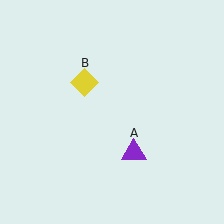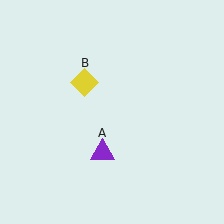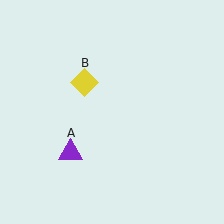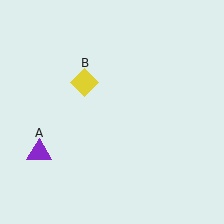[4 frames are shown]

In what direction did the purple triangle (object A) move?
The purple triangle (object A) moved left.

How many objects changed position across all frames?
1 object changed position: purple triangle (object A).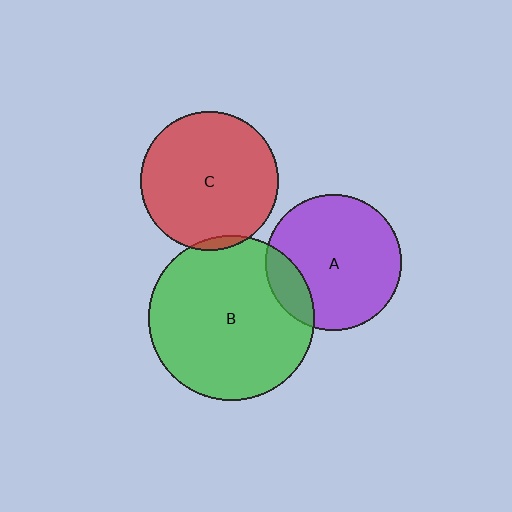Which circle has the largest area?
Circle B (green).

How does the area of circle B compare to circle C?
Approximately 1.4 times.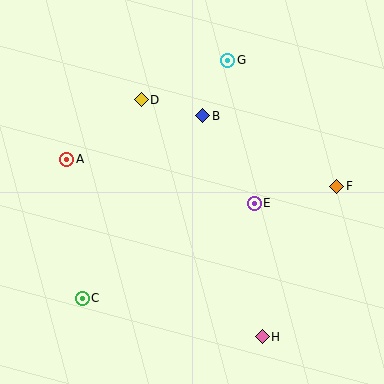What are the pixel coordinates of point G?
Point G is at (228, 60).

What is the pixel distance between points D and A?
The distance between D and A is 95 pixels.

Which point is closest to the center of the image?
Point E at (254, 203) is closest to the center.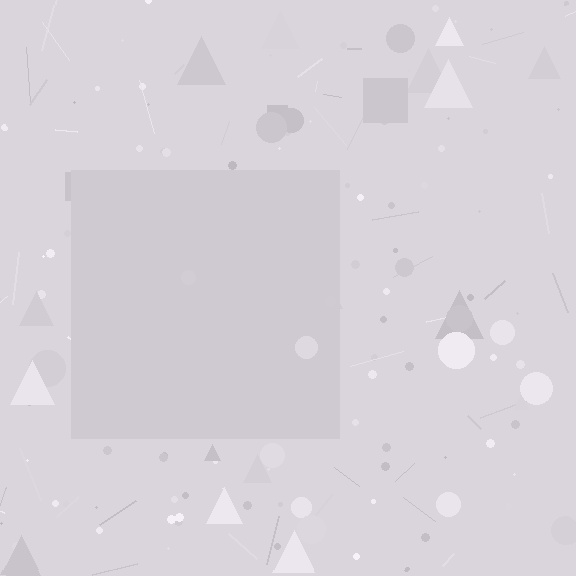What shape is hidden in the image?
A square is hidden in the image.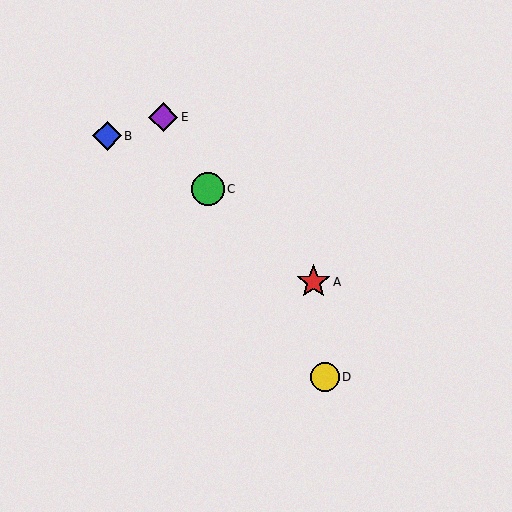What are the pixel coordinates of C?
Object C is at (208, 189).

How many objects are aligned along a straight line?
3 objects (C, D, E) are aligned along a straight line.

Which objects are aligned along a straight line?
Objects C, D, E are aligned along a straight line.